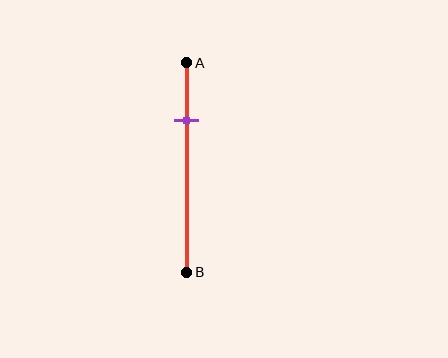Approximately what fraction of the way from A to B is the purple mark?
The purple mark is approximately 25% of the way from A to B.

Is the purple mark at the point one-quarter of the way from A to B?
Yes, the mark is approximately at the one-quarter point.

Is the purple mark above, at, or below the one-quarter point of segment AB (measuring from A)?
The purple mark is approximately at the one-quarter point of segment AB.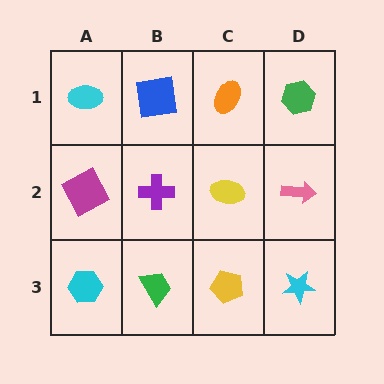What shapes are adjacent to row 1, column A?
A magenta square (row 2, column A), a blue square (row 1, column B).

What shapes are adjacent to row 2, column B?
A blue square (row 1, column B), a green trapezoid (row 3, column B), a magenta square (row 2, column A), a yellow ellipse (row 2, column C).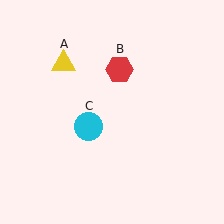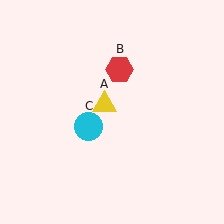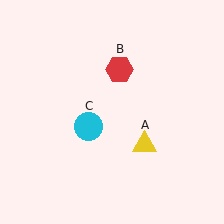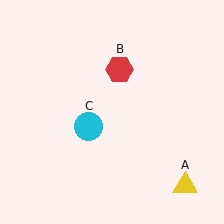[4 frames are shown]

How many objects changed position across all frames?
1 object changed position: yellow triangle (object A).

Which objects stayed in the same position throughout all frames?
Red hexagon (object B) and cyan circle (object C) remained stationary.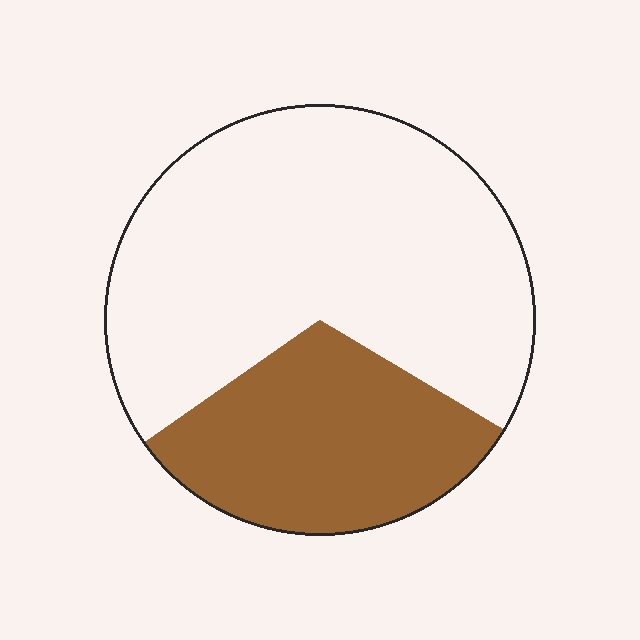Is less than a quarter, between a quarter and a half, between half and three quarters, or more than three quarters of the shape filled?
Between a quarter and a half.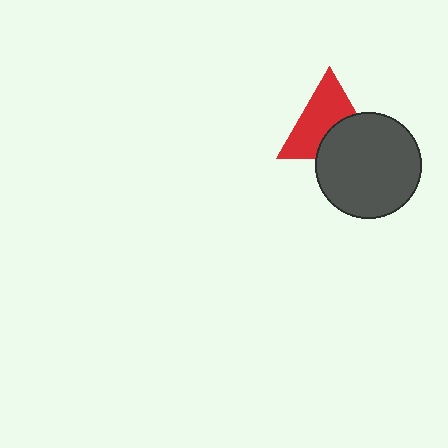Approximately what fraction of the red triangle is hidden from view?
Roughly 39% of the red triangle is hidden behind the dark gray circle.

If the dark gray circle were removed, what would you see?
You would see the complete red triangle.